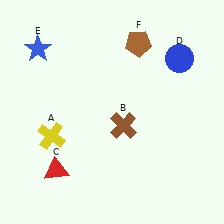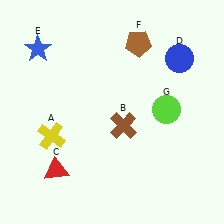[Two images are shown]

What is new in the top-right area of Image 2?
A lime circle (G) was added in the top-right area of Image 2.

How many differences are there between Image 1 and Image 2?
There is 1 difference between the two images.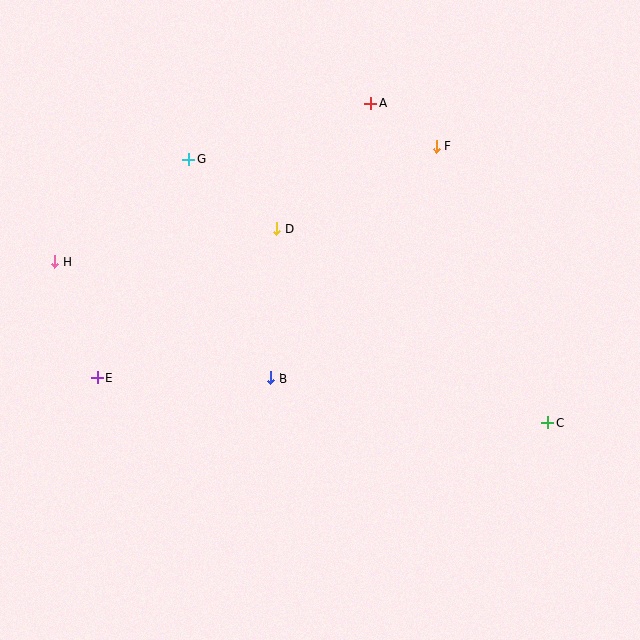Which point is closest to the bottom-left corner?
Point E is closest to the bottom-left corner.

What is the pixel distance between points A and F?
The distance between A and F is 79 pixels.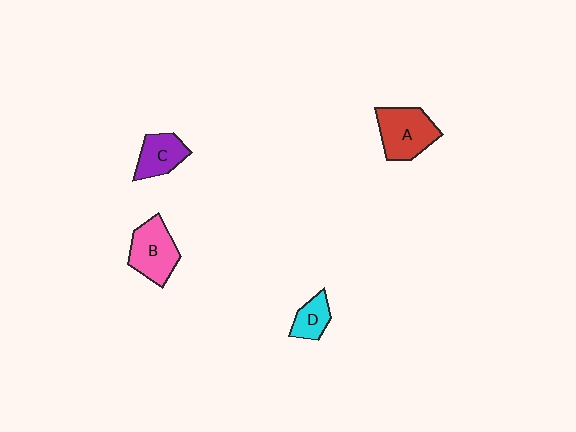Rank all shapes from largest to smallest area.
From largest to smallest: A (red), B (pink), C (purple), D (cyan).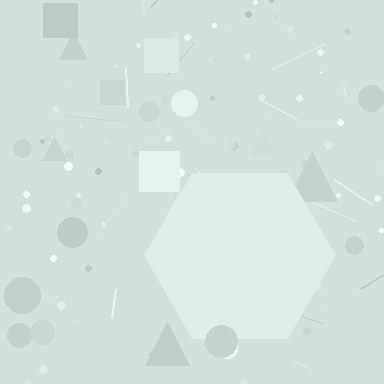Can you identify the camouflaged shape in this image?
The camouflaged shape is a hexagon.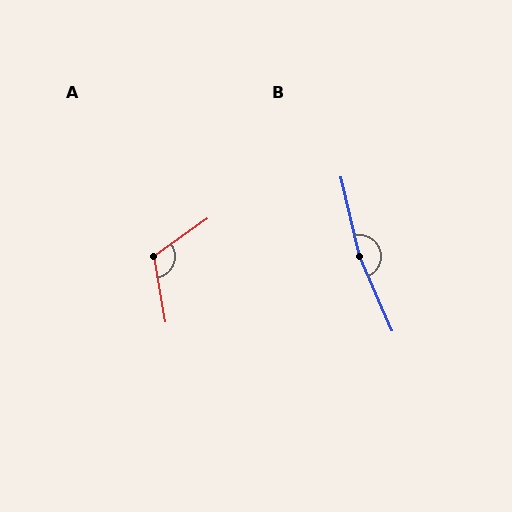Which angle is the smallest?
A, at approximately 115 degrees.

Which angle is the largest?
B, at approximately 170 degrees.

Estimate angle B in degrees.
Approximately 170 degrees.